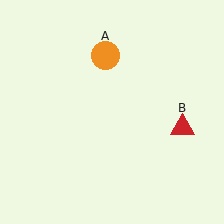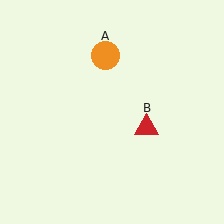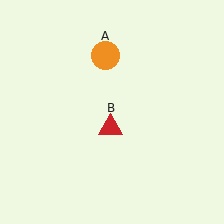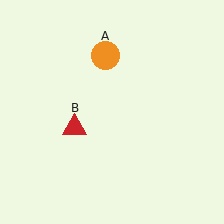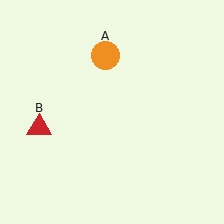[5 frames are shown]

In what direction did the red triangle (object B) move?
The red triangle (object B) moved left.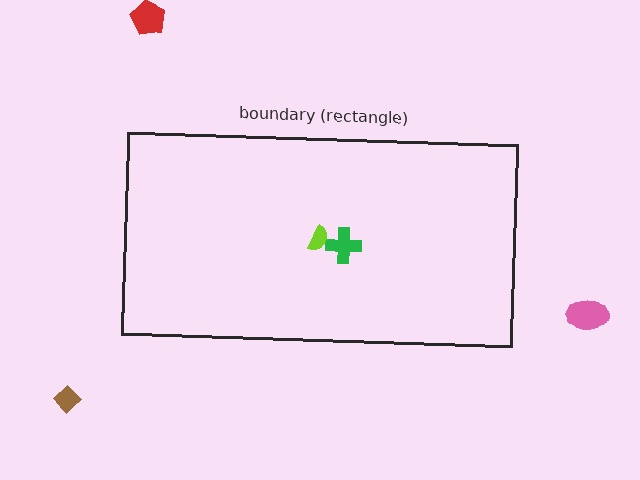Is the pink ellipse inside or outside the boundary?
Outside.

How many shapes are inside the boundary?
2 inside, 3 outside.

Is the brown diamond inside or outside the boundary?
Outside.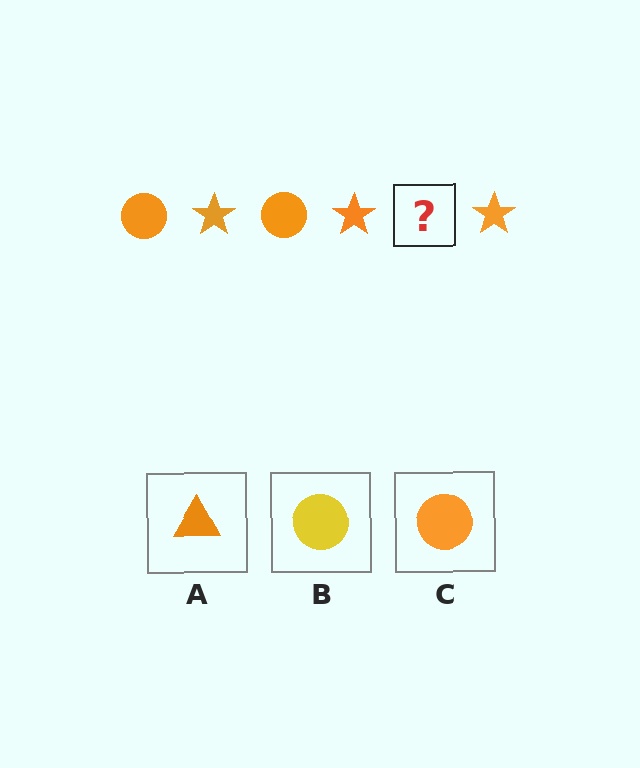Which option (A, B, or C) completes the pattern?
C.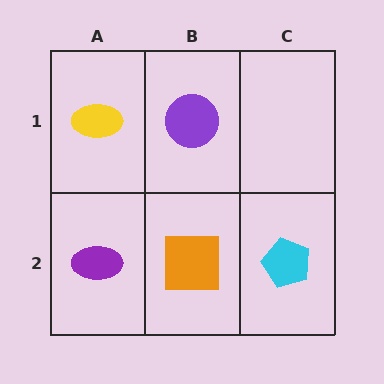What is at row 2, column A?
A purple ellipse.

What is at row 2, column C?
A cyan pentagon.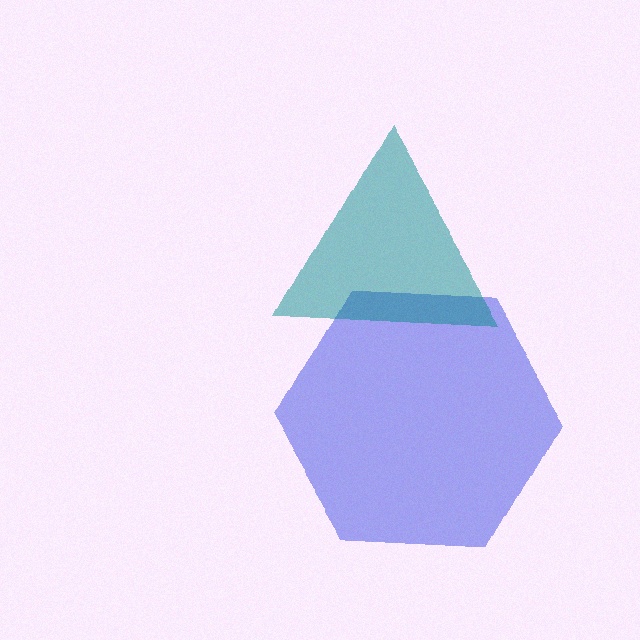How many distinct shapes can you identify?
There are 2 distinct shapes: a blue hexagon, a teal triangle.